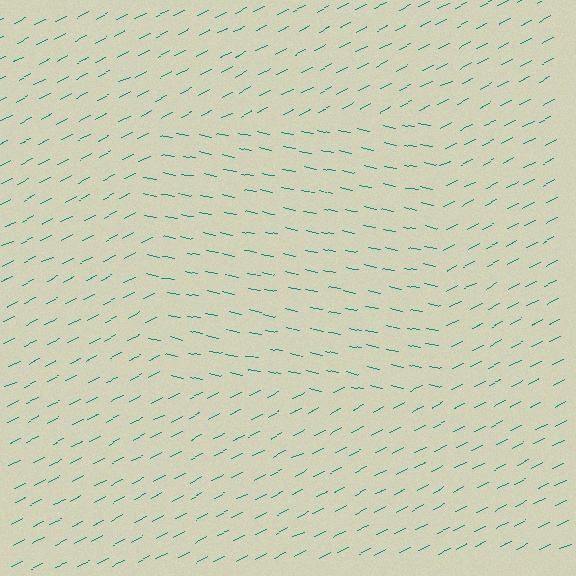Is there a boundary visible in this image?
Yes, there is a texture boundary formed by a change in line orientation.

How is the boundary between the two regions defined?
The boundary is defined purely by a change in line orientation (approximately 37 degrees difference). All lines are the same color and thickness.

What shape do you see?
I see a rectangle.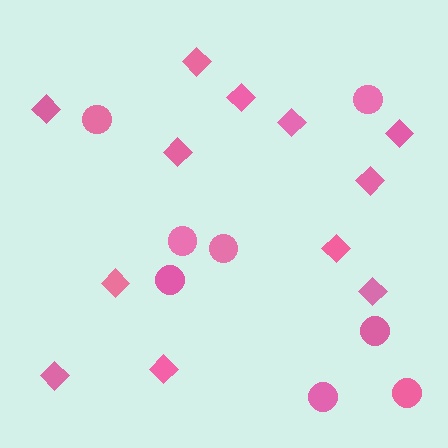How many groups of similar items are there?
There are 2 groups: one group of diamonds (12) and one group of circles (8).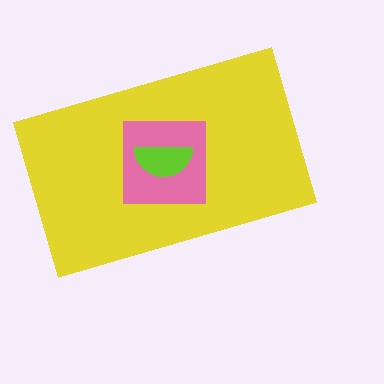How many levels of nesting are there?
3.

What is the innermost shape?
The lime semicircle.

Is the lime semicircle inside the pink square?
Yes.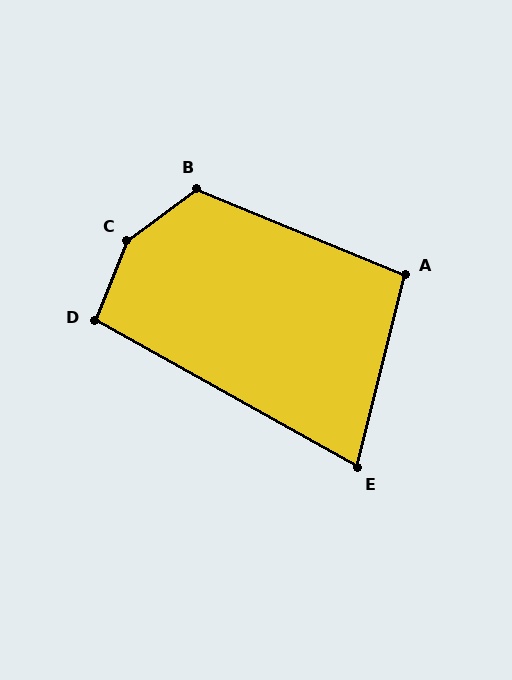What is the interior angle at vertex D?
Approximately 97 degrees (obtuse).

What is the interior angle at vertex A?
Approximately 98 degrees (obtuse).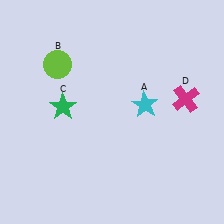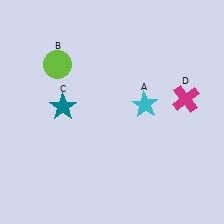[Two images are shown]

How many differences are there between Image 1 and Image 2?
There is 1 difference between the two images.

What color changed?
The star (C) changed from green in Image 1 to teal in Image 2.